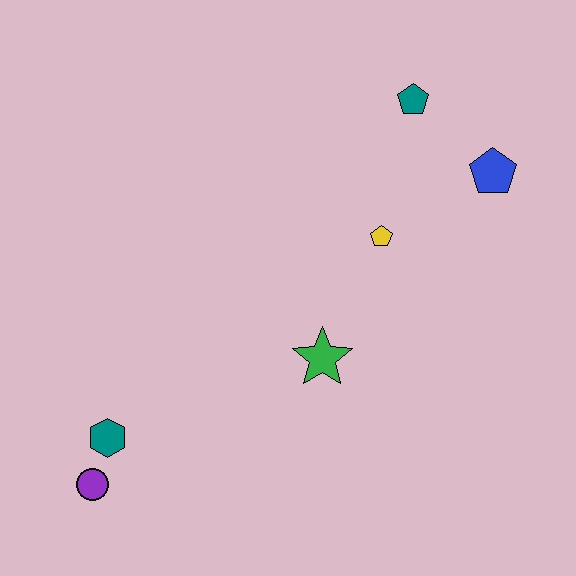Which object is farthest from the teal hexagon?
The blue pentagon is farthest from the teal hexagon.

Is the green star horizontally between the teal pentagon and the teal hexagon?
Yes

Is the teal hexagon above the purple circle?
Yes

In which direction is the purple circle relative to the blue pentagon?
The purple circle is to the left of the blue pentagon.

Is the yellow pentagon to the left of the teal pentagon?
Yes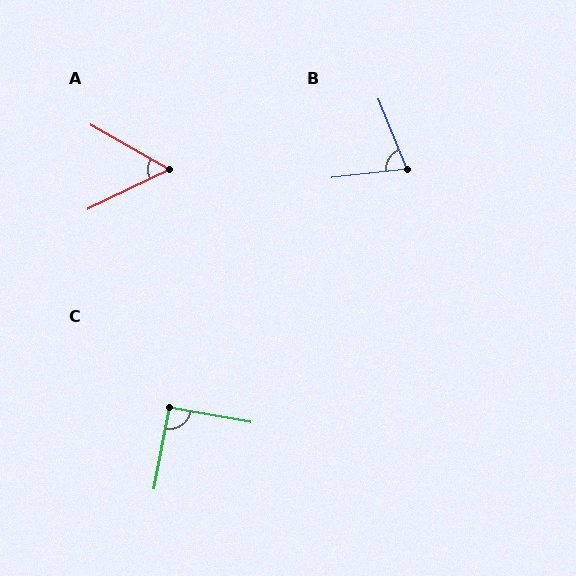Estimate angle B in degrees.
Approximately 75 degrees.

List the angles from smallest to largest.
A (56°), B (75°), C (91°).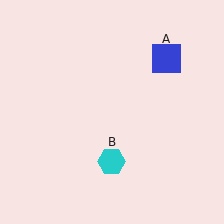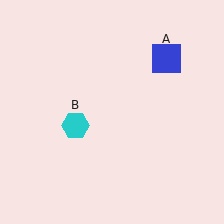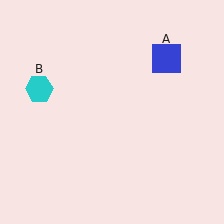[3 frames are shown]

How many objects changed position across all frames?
1 object changed position: cyan hexagon (object B).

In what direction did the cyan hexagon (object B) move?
The cyan hexagon (object B) moved up and to the left.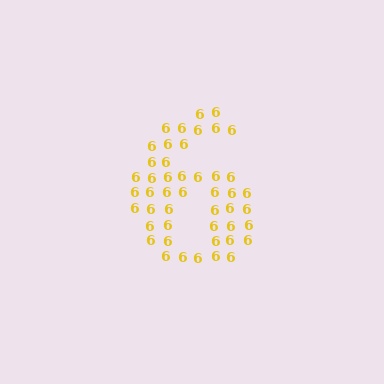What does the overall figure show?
The overall figure shows the digit 6.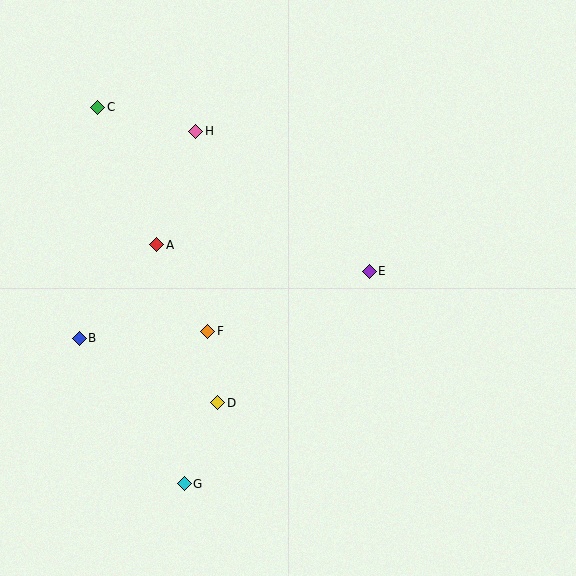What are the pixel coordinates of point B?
Point B is at (79, 338).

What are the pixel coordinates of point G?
Point G is at (184, 484).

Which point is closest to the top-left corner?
Point C is closest to the top-left corner.